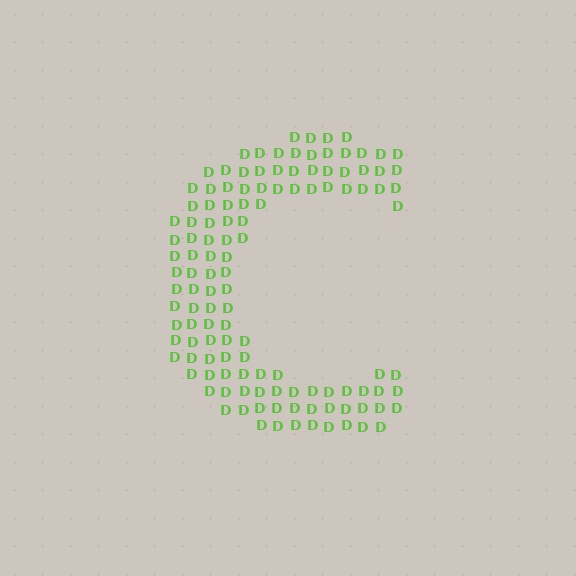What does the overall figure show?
The overall figure shows the letter C.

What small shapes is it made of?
It is made of small letter D's.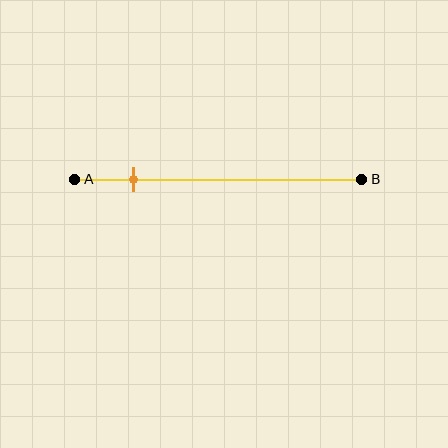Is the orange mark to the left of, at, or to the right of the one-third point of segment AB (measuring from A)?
The orange mark is to the left of the one-third point of segment AB.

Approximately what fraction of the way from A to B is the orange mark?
The orange mark is approximately 20% of the way from A to B.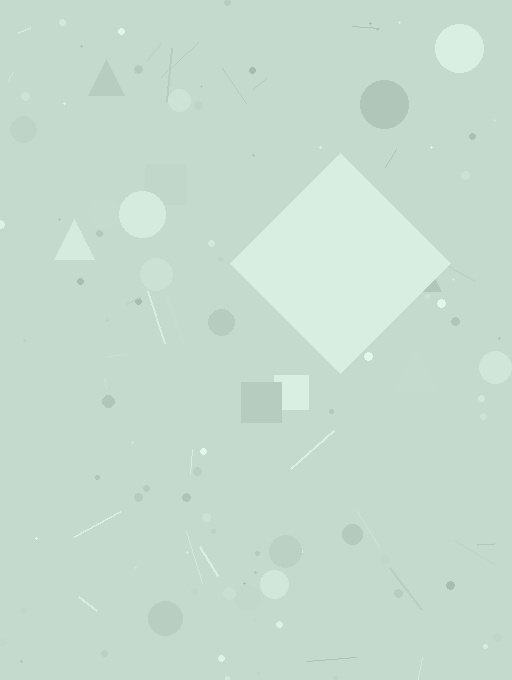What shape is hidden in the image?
A diamond is hidden in the image.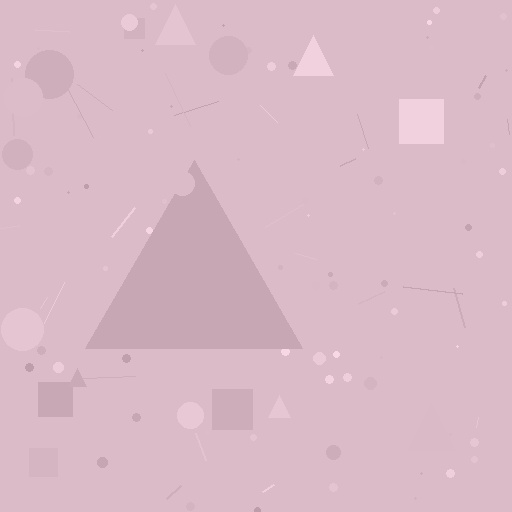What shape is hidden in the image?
A triangle is hidden in the image.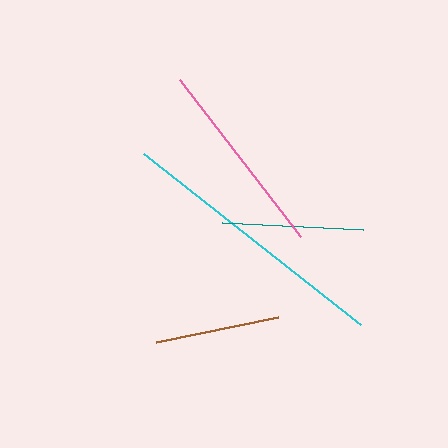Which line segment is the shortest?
The brown line is the shortest at approximately 124 pixels.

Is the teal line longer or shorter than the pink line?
The pink line is longer than the teal line.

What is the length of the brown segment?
The brown segment is approximately 124 pixels long.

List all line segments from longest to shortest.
From longest to shortest: cyan, pink, teal, brown.